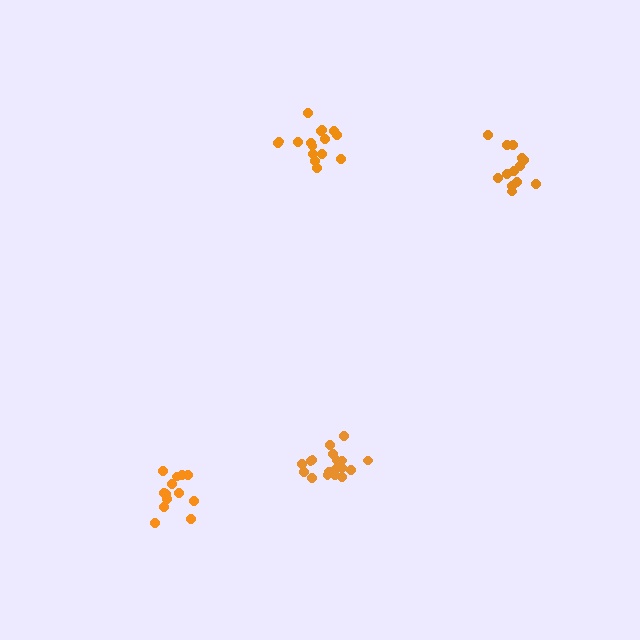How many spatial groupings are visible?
There are 4 spatial groupings.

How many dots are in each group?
Group 1: 13 dots, Group 2: 18 dots, Group 3: 16 dots, Group 4: 13 dots (60 total).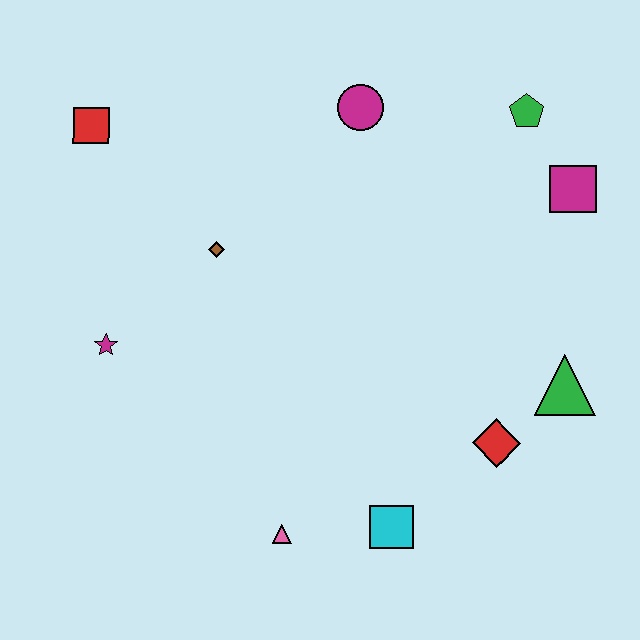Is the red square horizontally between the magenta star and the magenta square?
No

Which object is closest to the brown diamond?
The magenta star is closest to the brown diamond.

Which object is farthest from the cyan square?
The red square is farthest from the cyan square.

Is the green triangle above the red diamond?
Yes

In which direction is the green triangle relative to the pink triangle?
The green triangle is to the right of the pink triangle.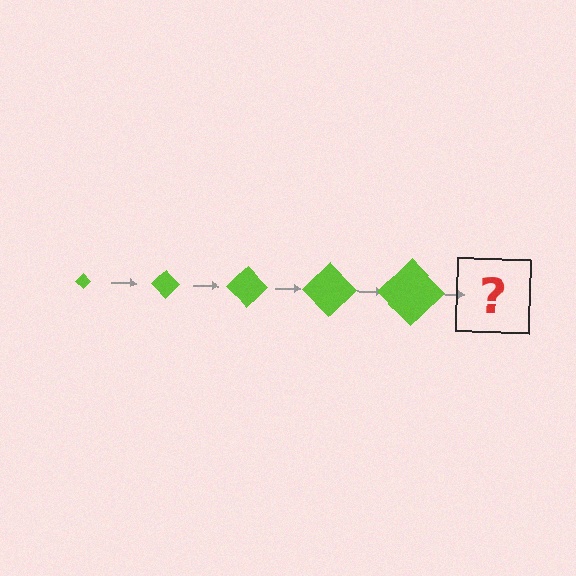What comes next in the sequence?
The next element should be a lime diamond, larger than the previous one.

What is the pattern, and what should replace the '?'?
The pattern is that the diamond gets progressively larger each step. The '?' should be a lime diamond, larger than the previous one.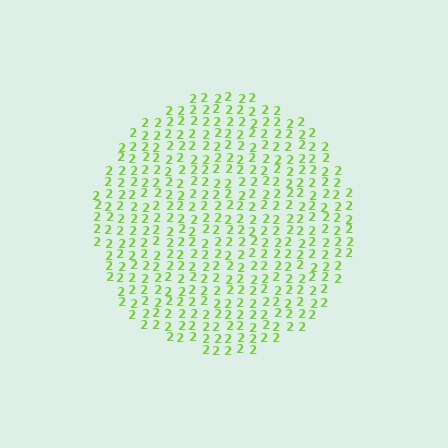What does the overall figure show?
The overall figure shows a circle.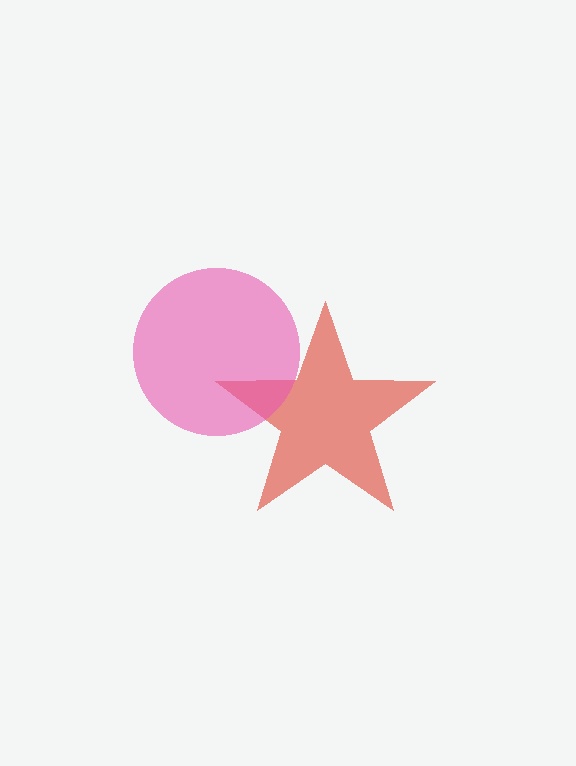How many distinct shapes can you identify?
There are 2 distinct shapes: a red star, a pink circle.